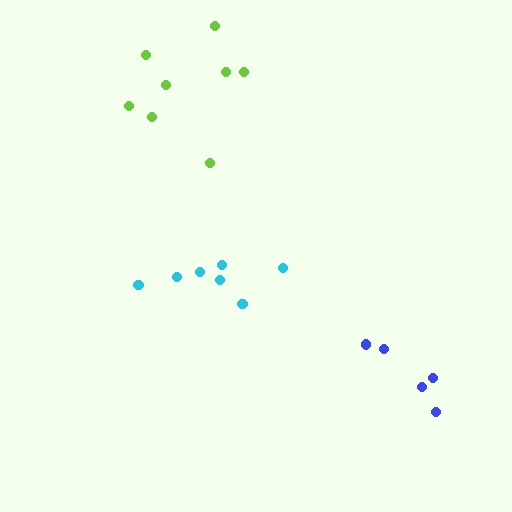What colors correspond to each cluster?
The clusters are colored: blue, lime, cyan.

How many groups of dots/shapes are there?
There are 3 groups.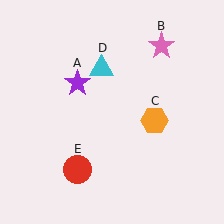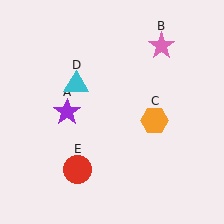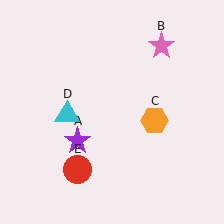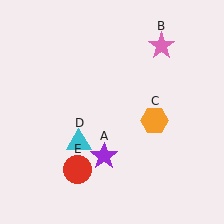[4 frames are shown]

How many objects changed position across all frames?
2 objects changed position: purple star (object A), cyan triangle (object D).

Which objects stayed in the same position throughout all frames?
Pink star (object B) and orange hexagon (object C) and red circle (object E) remained stationary.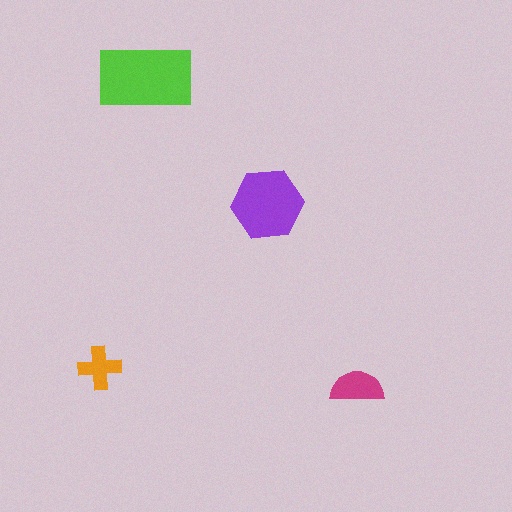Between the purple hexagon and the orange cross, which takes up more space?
The purple hexagon.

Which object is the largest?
The lime rectangle.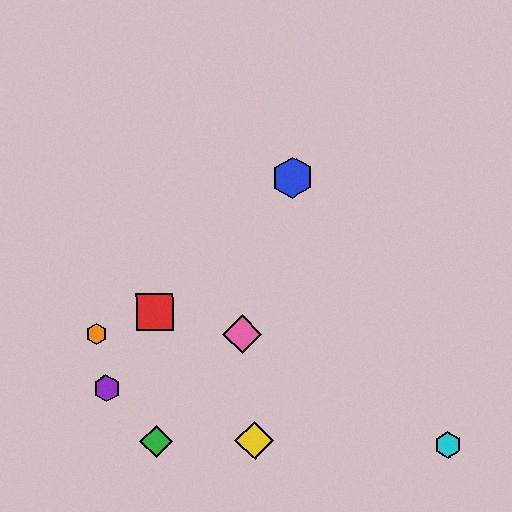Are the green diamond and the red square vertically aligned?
Yes, both are at x≈156.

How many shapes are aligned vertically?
2 shapes (the red square, the green diamond) are aligned vertically.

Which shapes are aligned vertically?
The red square, the green diamond are aligned vertically.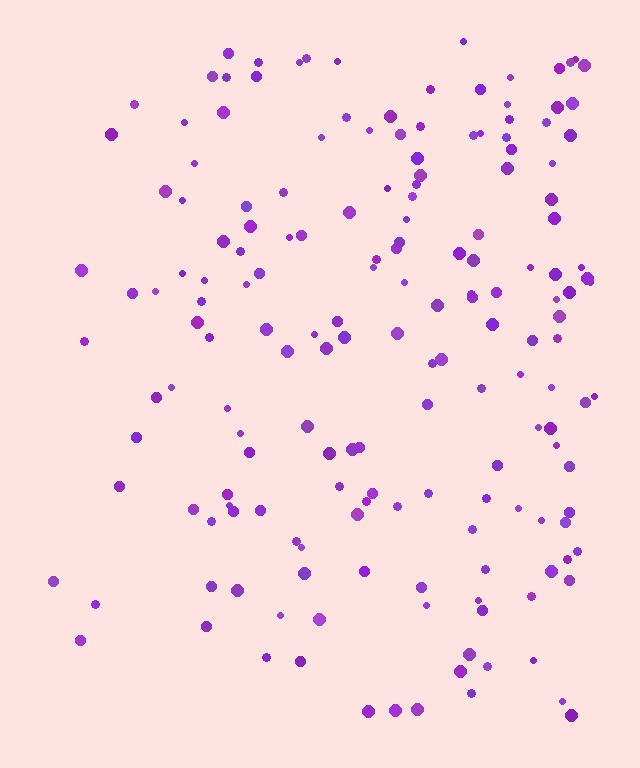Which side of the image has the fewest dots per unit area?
The left.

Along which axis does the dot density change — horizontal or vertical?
Horizontal.